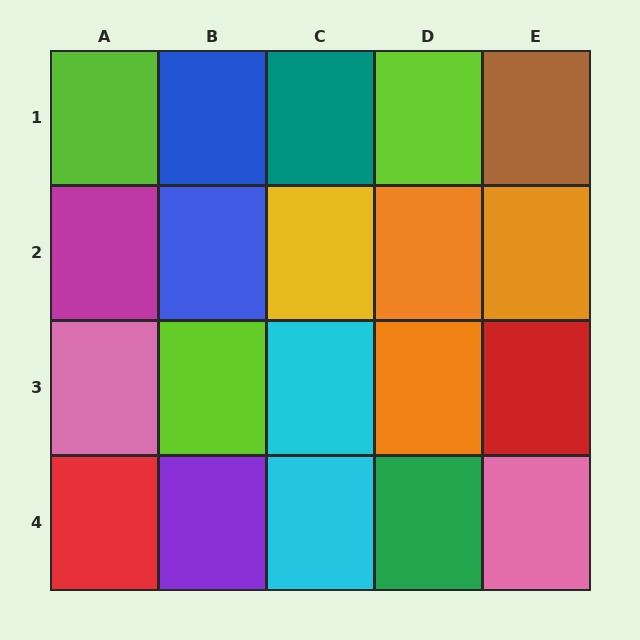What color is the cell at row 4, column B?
Purple.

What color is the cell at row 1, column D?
Lime.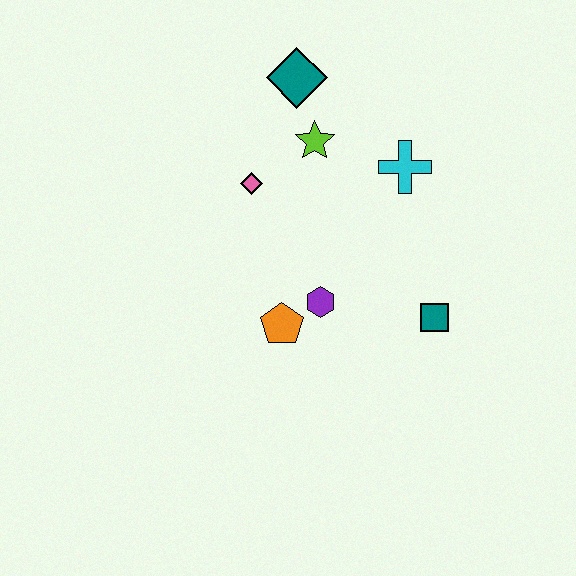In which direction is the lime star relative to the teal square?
The lime star is above the teal square.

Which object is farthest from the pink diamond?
The teal square is farthest from the pink diamond.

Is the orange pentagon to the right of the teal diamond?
No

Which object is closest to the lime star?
The teal diamond is closest to the lime star.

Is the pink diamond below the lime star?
Yes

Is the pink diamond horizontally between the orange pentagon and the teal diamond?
No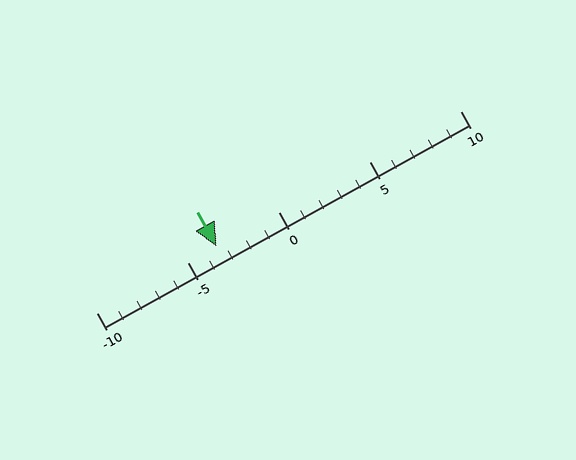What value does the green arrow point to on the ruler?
The green arrow points to approximately -3.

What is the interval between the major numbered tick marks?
The major tick marks are spaced 5 units apart.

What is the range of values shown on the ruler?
The ruler shows values from -10 to 10.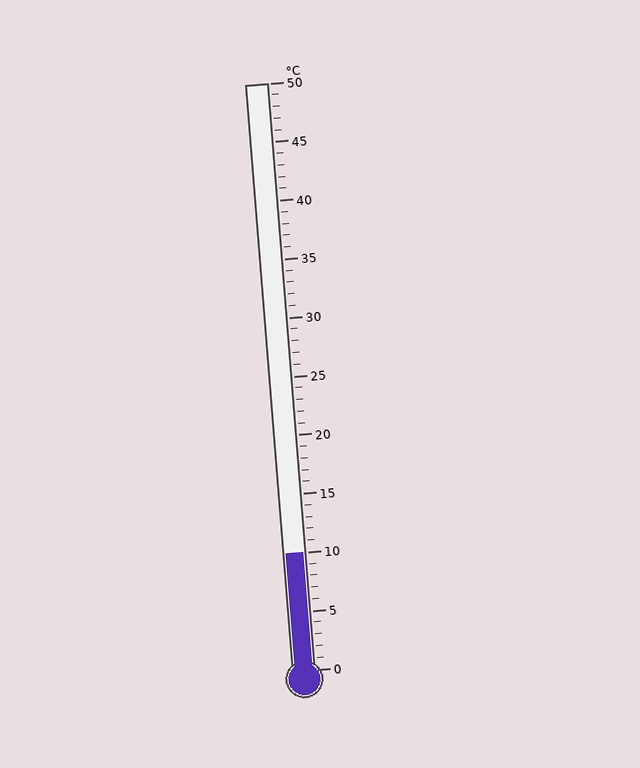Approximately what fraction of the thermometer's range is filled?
The thermometer is filled to approximately 20% of its range.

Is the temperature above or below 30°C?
The temperature is below 30°C.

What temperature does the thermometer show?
The thermometer shows approximately 10°C.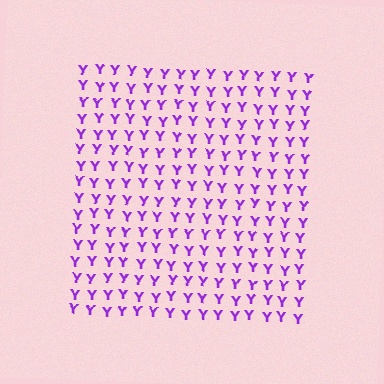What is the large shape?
The large shape is a square.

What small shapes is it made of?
It is made of small letter Y's.